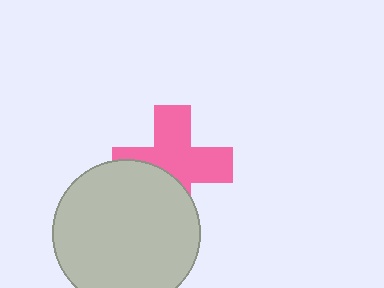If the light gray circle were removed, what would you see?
You would see the complete pink cross.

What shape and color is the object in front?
The object in front is a light gray circle.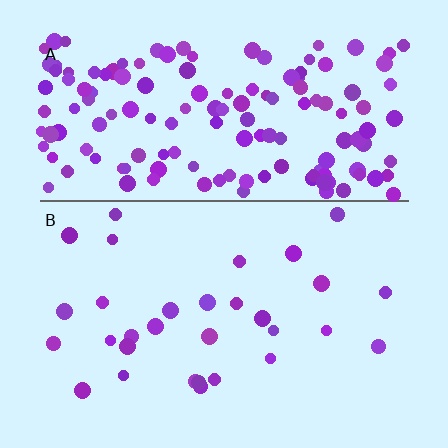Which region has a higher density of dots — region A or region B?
A (the top).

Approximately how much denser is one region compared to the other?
Approximately 4.9× — region A over region B.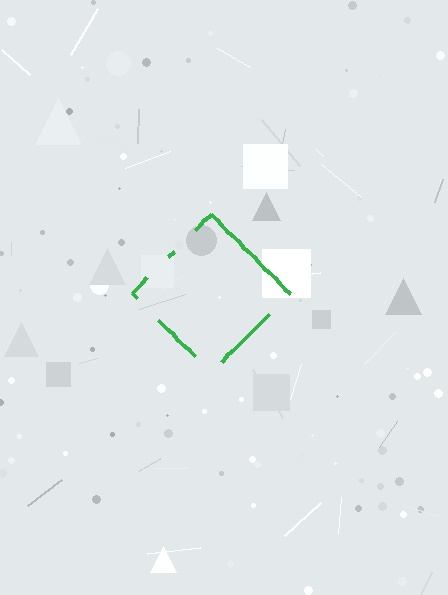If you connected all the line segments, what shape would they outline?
They would outline a diamond.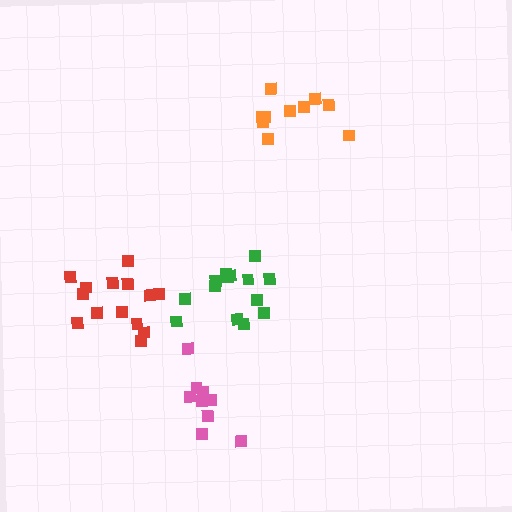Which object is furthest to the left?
The red cluster is leftmost.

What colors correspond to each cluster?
The clusters are colored: green, red, orange, pink.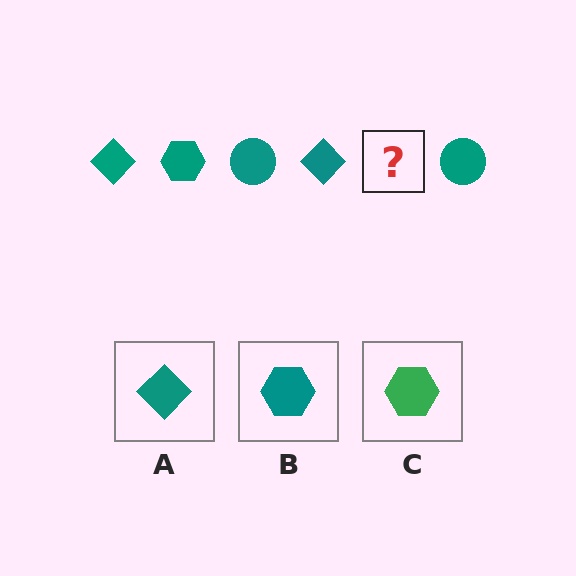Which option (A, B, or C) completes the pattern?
B.